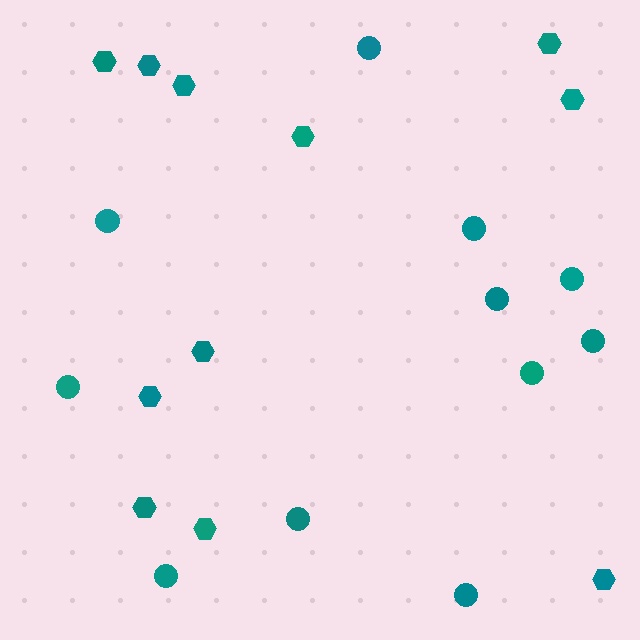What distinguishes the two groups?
There are 2 groups: one group of hexagons (11) and one group of circles (11).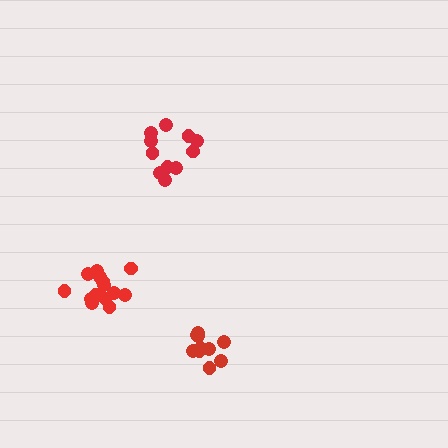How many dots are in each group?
Group 1: 14 dots, Group 2: 10 dots, Group 3: 11 dots (35 total).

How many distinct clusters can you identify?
There are 3 distinct clusters.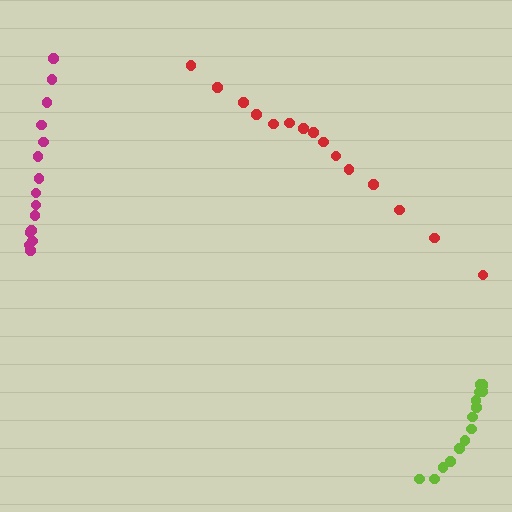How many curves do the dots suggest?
There are 3 distinct paths.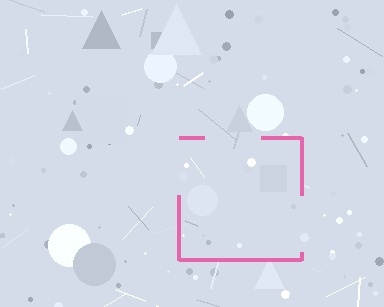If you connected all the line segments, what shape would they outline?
They would outline a square.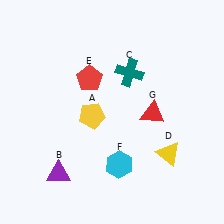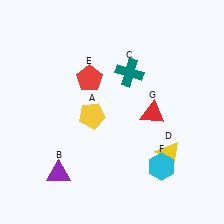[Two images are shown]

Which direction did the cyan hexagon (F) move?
The cyan hexagon (F) moved right.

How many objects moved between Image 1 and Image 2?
1 object moved between the two images.